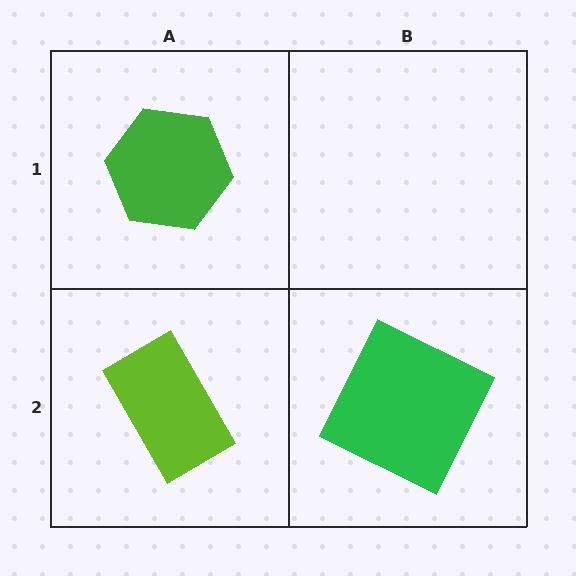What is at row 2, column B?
A green square.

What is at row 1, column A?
A green hexagon.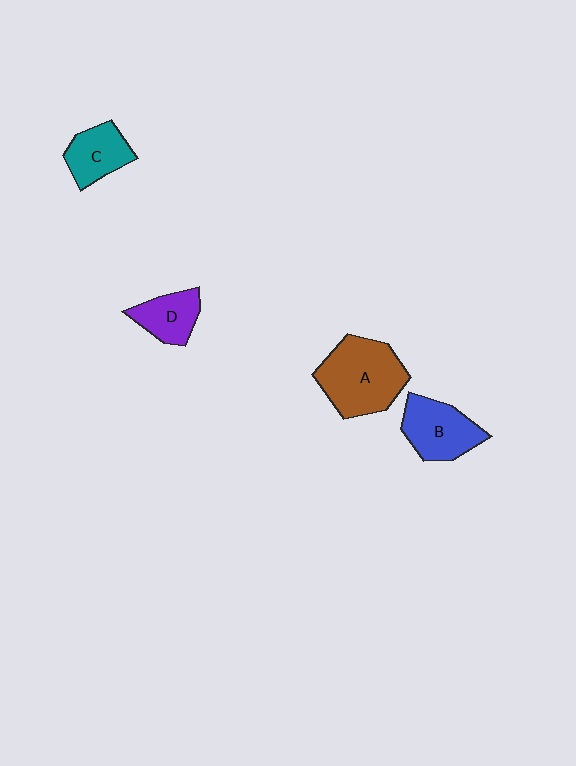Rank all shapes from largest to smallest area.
From largest to smallest: A (brown), B (blue), C (teal), D (purple).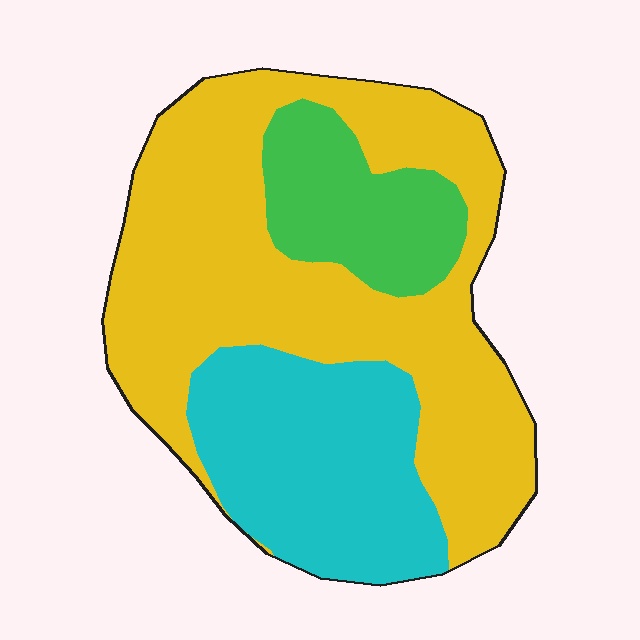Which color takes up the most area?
Yellow, at roughly 60%.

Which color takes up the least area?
Green, at roughly 15%.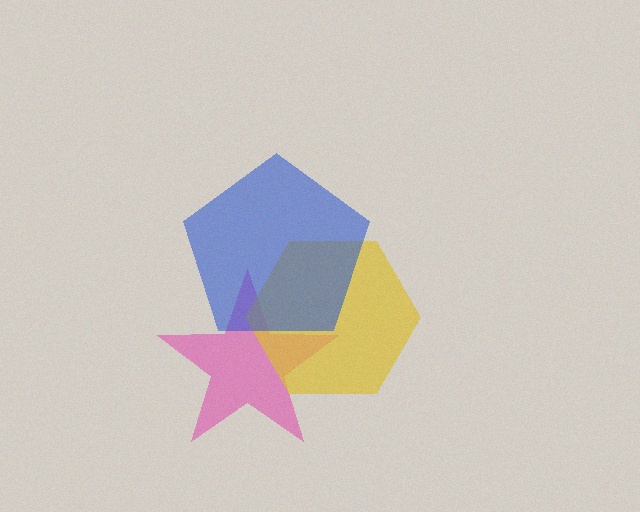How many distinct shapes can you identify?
There are 3 distinct shapes: a pink star, a yellow hexagon, a blue pentagon.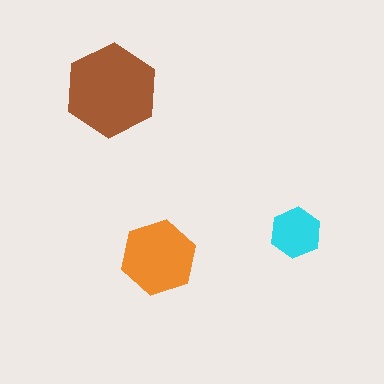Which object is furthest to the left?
The brown hexagon is leftmost.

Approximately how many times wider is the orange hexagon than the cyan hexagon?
About 1.5 times wider.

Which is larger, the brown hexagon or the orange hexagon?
The brown one.